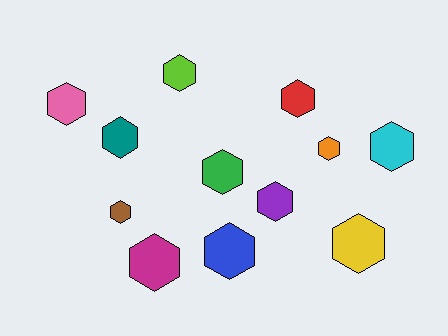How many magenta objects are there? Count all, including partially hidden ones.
There is 1 magenta object.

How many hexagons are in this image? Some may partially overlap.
There are 12 hexagons.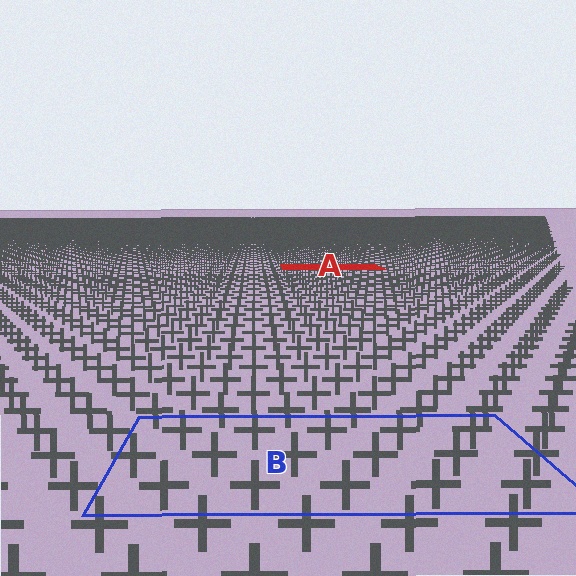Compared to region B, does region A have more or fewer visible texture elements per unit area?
Region A has more texture elements per unit area — they are packed more densely because it is farther away.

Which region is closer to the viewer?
Region B is closer. The texture elements there are larger and more spread out.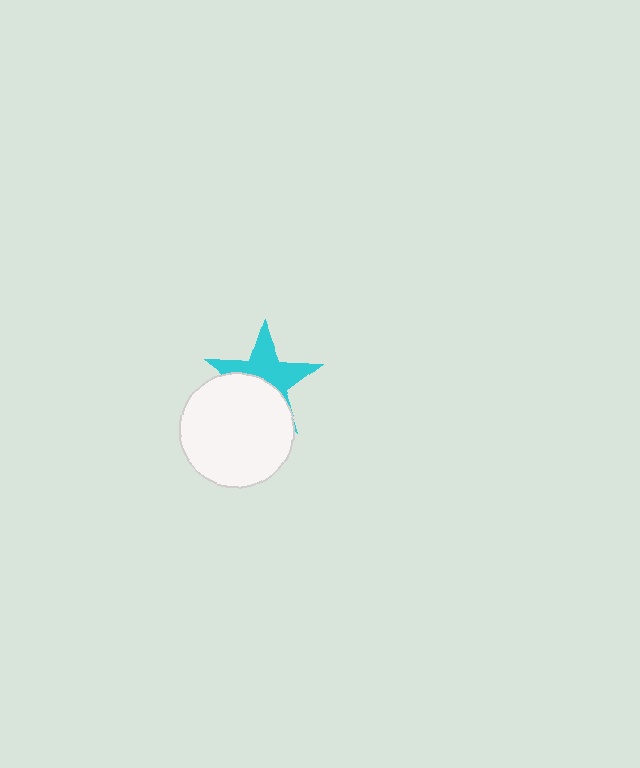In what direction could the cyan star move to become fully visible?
The cyan star could move up. That would shift it out from behind the white circle entirely.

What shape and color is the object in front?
The object in front is a white circle.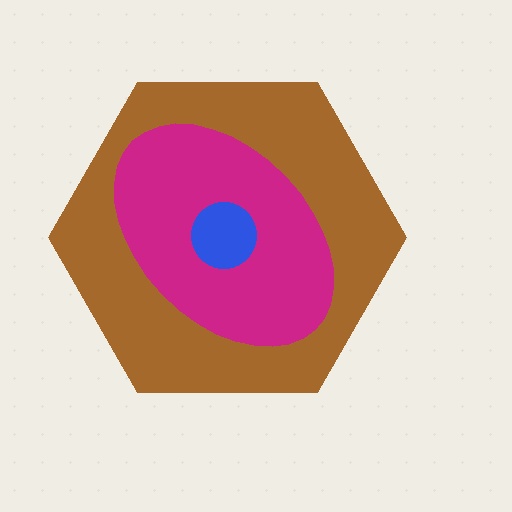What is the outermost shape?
The brown hexagon.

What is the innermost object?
The blue circle.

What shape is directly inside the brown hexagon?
The magenta ellipse.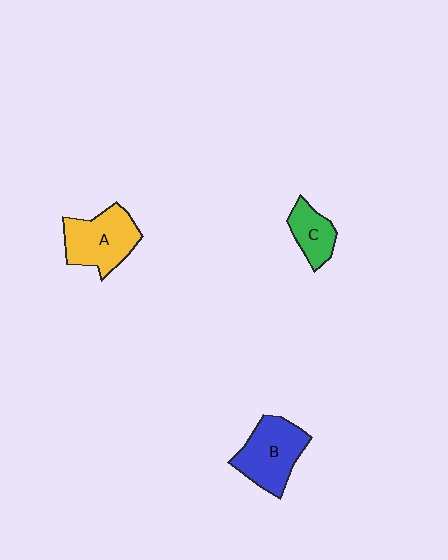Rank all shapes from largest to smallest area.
From largest to smallest: B (blue), A (yellow), C (green).